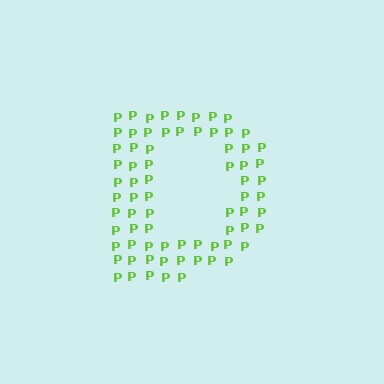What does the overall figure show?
The overall figure shows the letter D.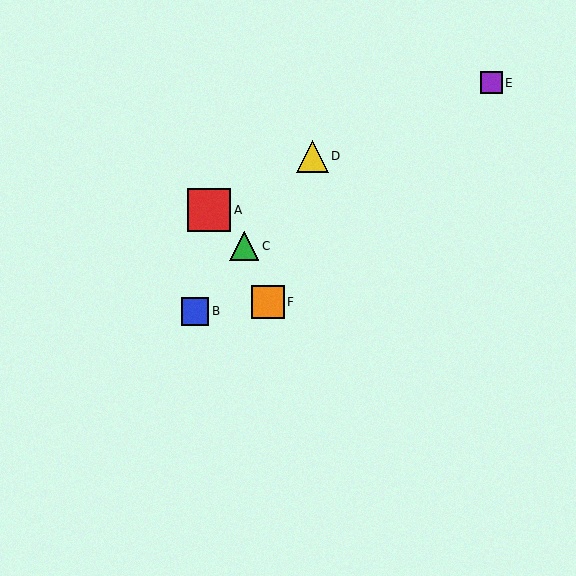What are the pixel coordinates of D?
Object D is at (312, 156).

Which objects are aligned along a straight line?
Objects B, C, D are aligned along a straight line.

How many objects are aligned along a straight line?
3 objects (B, C, D) are aligned along a straight line.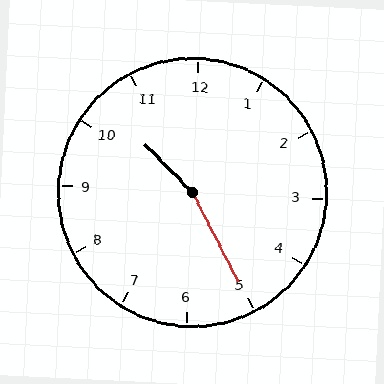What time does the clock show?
10:25.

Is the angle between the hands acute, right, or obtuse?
It is obtuse.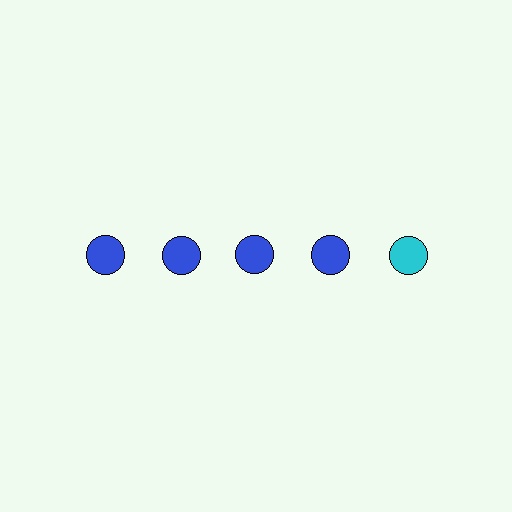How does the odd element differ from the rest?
It has a different color: cyan instead of blue.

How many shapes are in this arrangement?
There are 5 shapes arranged in a grid pattern.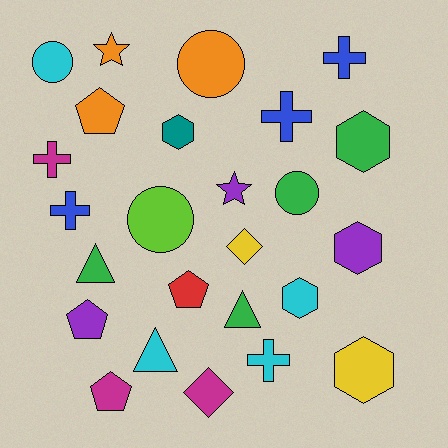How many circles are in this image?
There are 4 circles.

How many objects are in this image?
There are 25 objects.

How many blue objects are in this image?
There are 3 blue objects.